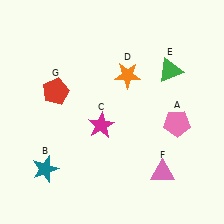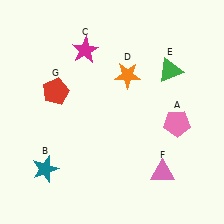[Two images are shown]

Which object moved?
The magenta star (C) moved up.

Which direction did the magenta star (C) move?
The magenta star (C) moved up.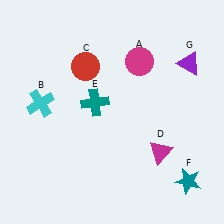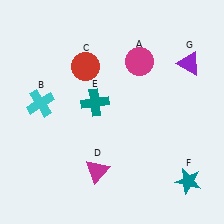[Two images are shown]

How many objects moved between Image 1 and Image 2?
1 object moved between the two images.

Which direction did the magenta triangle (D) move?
The magenta triangle (D) moved left.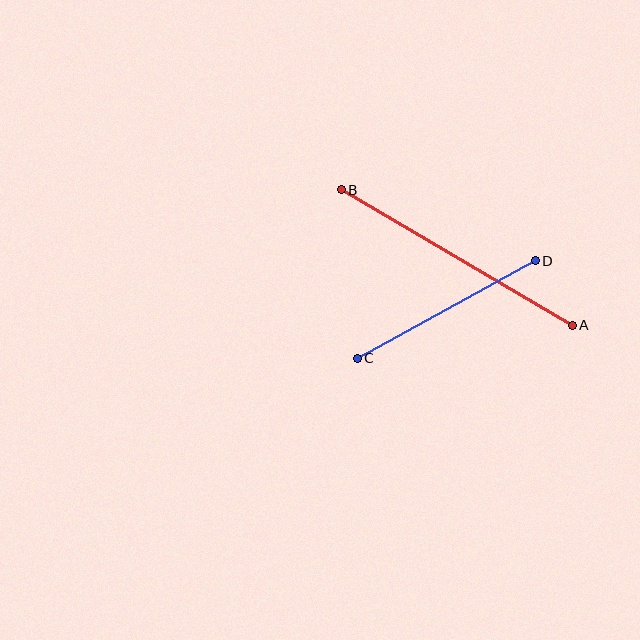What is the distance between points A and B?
The distance is approximately 268 pixels.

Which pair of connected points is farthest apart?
Points A and B are farthest apart.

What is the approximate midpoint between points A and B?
The midpoint is at approximately (457, 257) pixels.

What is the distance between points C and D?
The distance is approximately 203 pixels.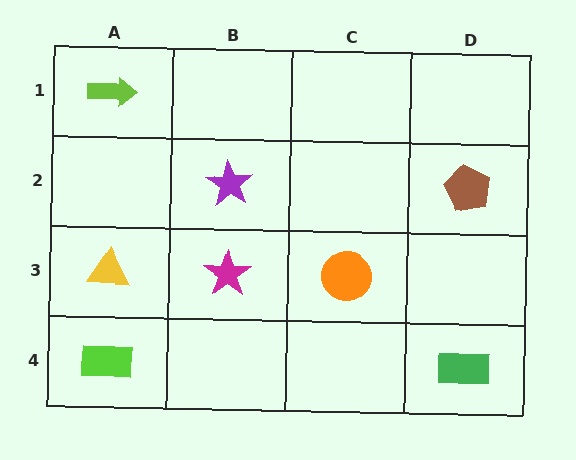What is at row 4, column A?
A lime rectangle.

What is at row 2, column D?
A brown pentagon.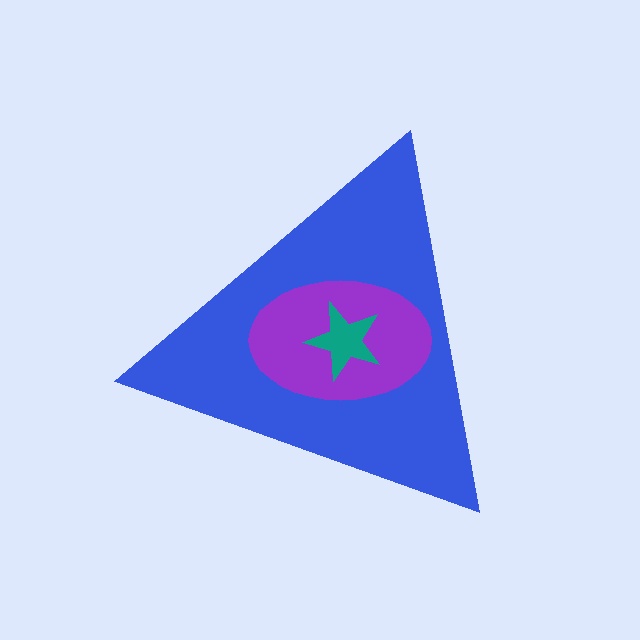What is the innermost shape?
The teal star.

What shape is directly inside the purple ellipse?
The teal star.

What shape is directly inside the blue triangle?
The purple ellipse.